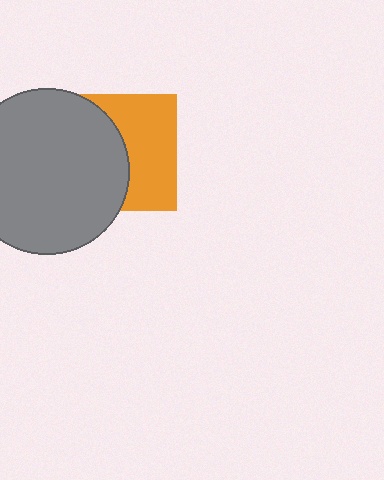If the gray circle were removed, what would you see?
You would see the complete orange square.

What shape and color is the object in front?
The object in front is a gray circle.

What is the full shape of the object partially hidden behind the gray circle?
The partially hidden object is an orange square.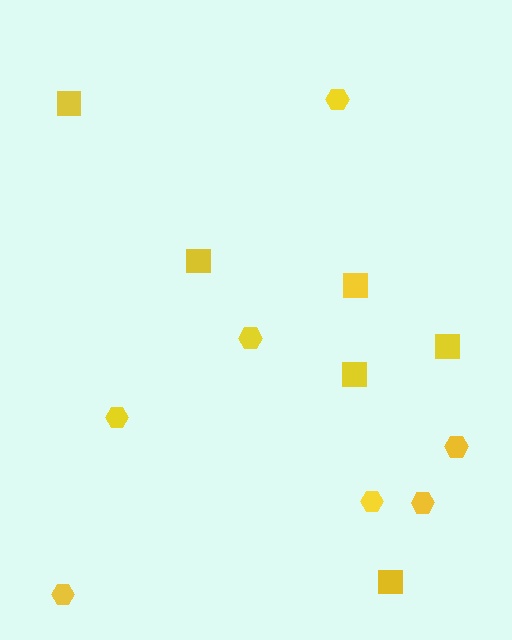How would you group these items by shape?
There are 2 groups: one group of squares (6) and one group of hexagons (7).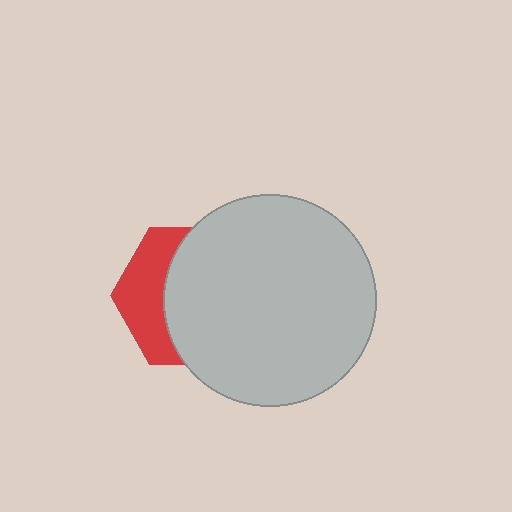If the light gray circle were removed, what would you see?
You would see the complete red hexagon.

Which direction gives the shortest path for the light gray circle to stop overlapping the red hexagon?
Moving right gives the shortest separation.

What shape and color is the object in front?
The object in front is a light gray circle.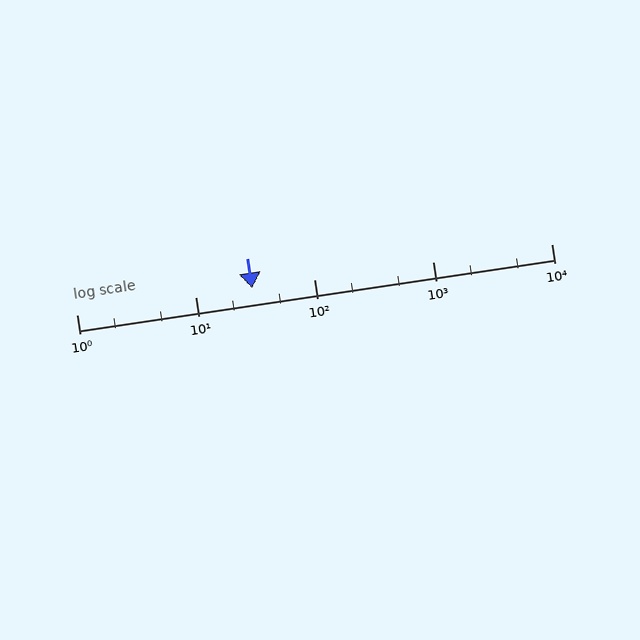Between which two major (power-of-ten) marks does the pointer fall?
The pointer is between 10 and 100.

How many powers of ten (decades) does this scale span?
The scale spans 4 decades, from 1 to 10000.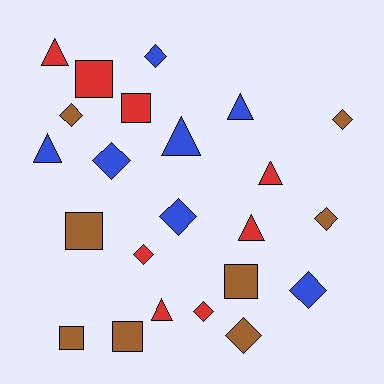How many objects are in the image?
There are 23 objects.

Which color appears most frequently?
Red, with 8 objects.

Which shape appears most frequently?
Diamond, with 10 objects.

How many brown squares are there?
There are 4 brown squares.